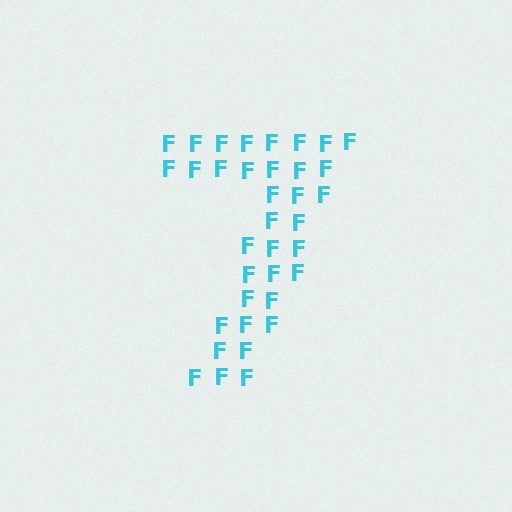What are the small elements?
The small elements are letter F's.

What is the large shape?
The large shape is the digit 7.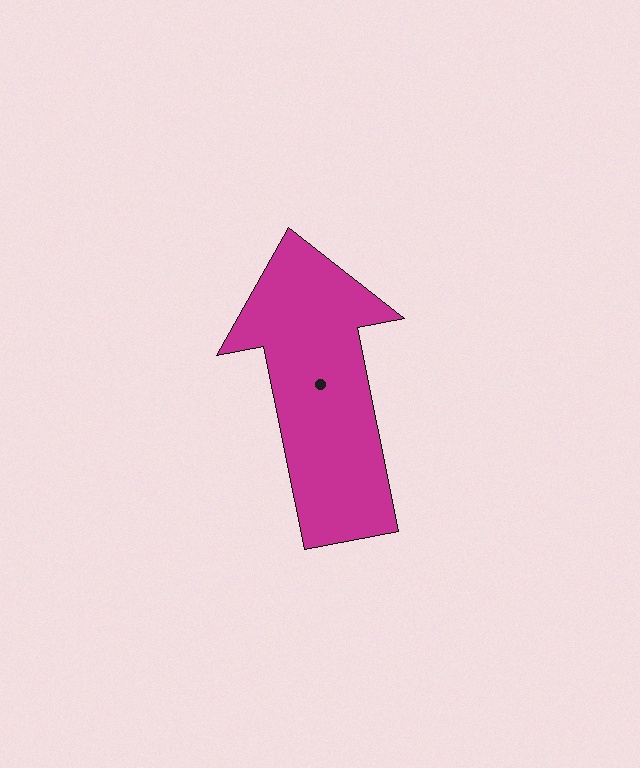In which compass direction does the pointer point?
North.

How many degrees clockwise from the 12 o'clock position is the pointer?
Approximately 349 degrees.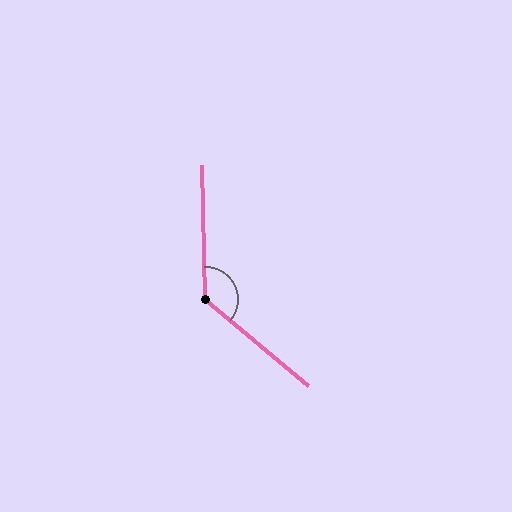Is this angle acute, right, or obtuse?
It is obtuse.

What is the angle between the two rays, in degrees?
Approximately 132 degrees.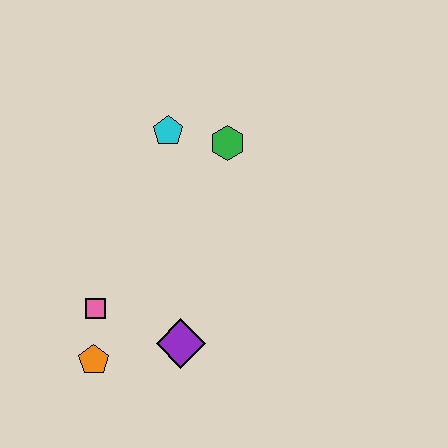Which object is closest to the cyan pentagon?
The green hexagon is closest to the cyan pentagon.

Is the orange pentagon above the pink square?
No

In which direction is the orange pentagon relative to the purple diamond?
The orange pentagon is to the left of the purple diamond.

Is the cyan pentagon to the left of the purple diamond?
Yes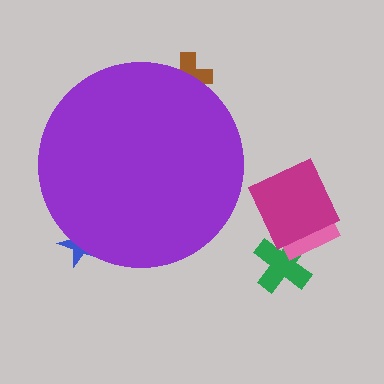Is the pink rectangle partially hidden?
No, the pink rectangle is fully visible.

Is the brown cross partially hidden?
Yes, the brown cross is partially hidden behind the purple circle.